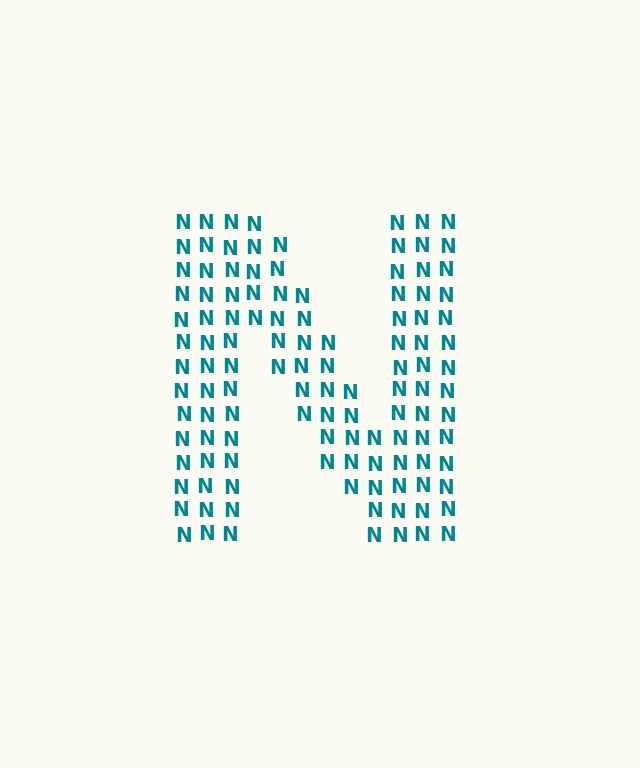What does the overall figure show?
The overall figure shows the letter N.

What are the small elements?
The small elements are letter N's.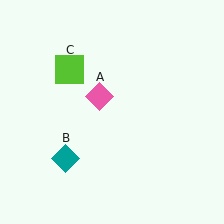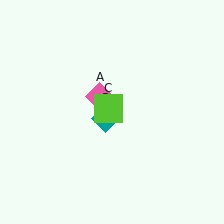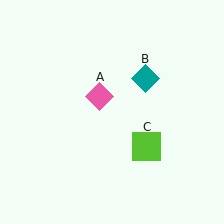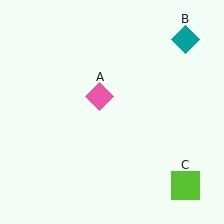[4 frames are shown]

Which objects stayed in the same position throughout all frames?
Pink diamond (object A) remained stationary.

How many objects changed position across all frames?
2 objects changed position: teal diamond (object B), lime square (object C).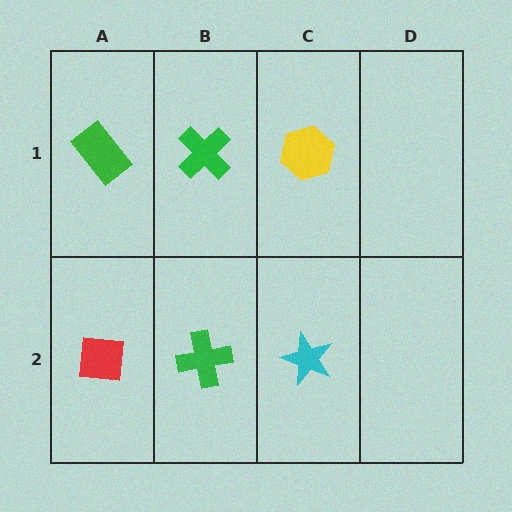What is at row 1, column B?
A green cross.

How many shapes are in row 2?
3 shapes.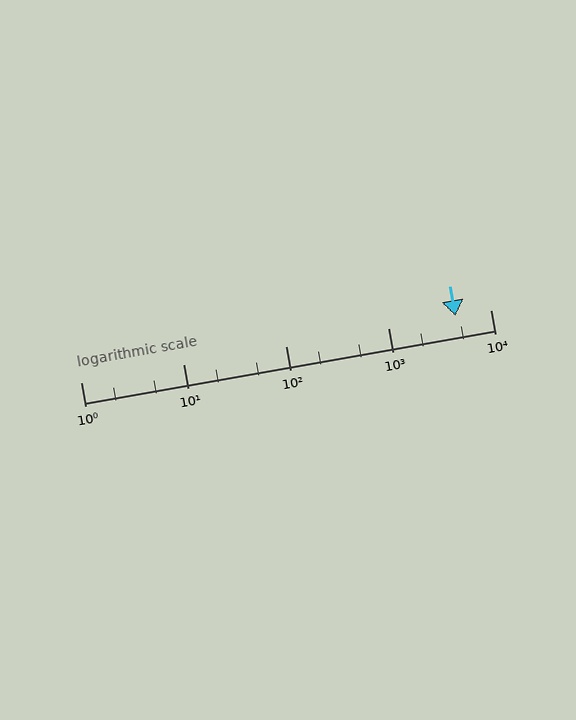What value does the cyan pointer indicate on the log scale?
The pointer indicates approximately 4600.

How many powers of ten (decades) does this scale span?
The scale spans 4 decades, from 1 to 10000.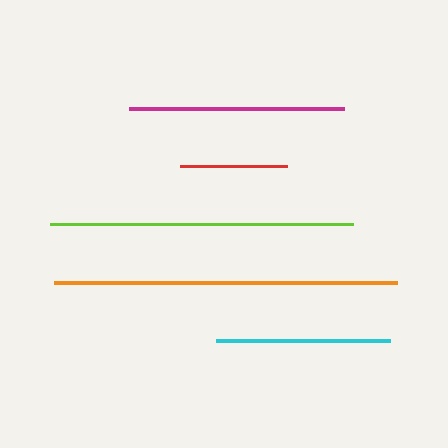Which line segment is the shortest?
The red line is the shortest at approximately 107 pixels.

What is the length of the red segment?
The red segment is approximately 107 pixels long.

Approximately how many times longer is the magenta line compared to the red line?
The magenta line is approximately 2.0 times the length of the red line.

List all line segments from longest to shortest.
From longest to shortest: orange, lime, magenta, cyan, red.